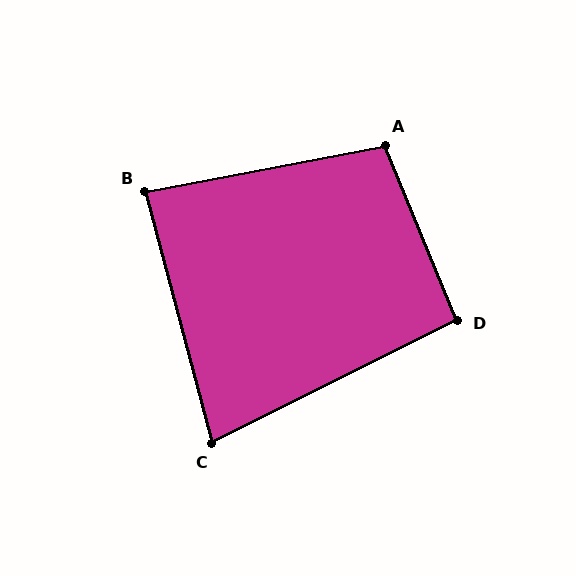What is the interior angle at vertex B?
Approximately 86 degrees (approximately right).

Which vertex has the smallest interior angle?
C, at approximately 78 degrees.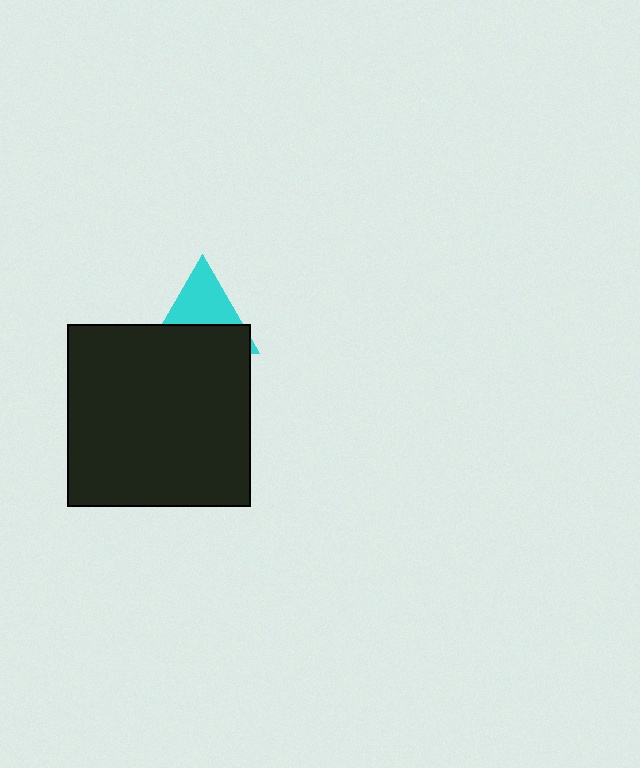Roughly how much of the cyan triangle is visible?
About half of it is visible (roughly 50%).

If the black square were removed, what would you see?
You would see the complete cyan triangle.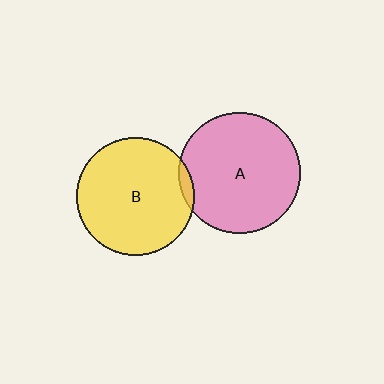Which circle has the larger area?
Circle A (pink).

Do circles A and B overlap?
Yes.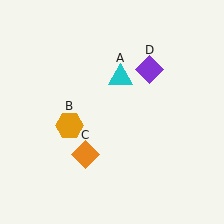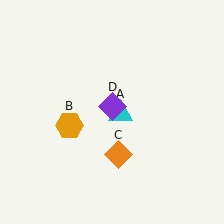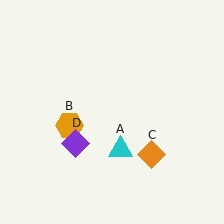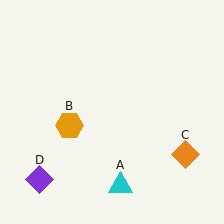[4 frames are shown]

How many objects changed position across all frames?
3 objects changed position: cyan triangle (object A), orange diamond (object C), purple diamond (object D).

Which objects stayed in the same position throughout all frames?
Orange hexagon (object B) remained stationary.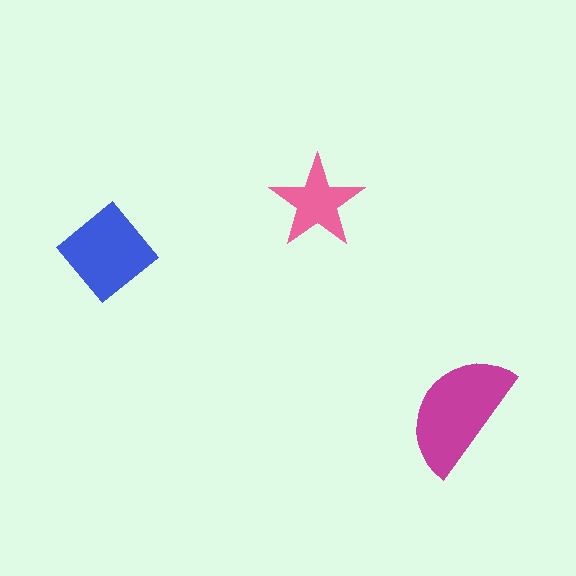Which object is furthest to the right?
The magenta semicircle is rightmost.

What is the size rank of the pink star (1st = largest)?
3rd.